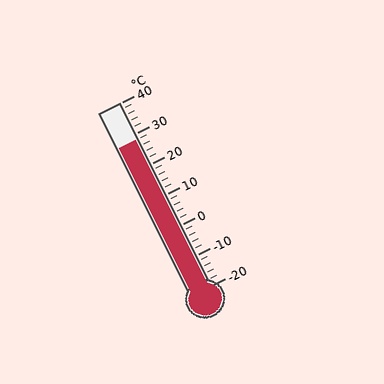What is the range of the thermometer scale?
The thermometer scale ranges from -20°C to 40°C.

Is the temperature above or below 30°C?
The temperature is below 30°C.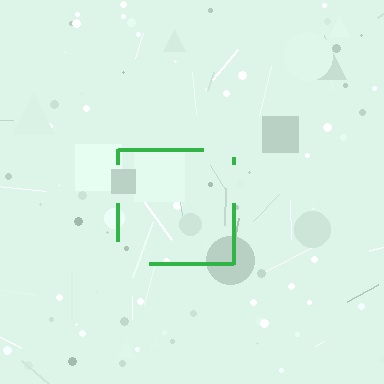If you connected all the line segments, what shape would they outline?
They would outline a square.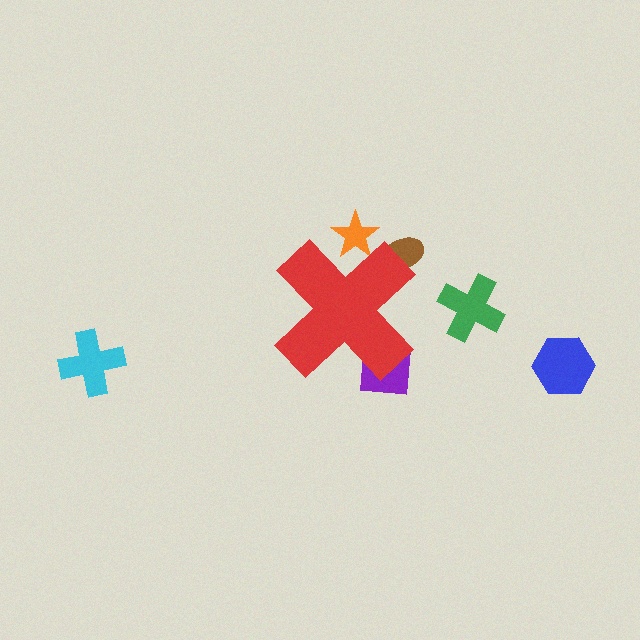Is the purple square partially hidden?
Yes, the purple square is partially hidden behind the red cross.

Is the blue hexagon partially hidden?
No, the blue hexagon is fully visible.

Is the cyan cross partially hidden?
No, the cyan cross is fully visible.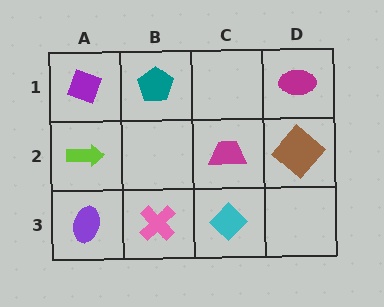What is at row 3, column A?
A purple ellipse.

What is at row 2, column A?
A lime arrow.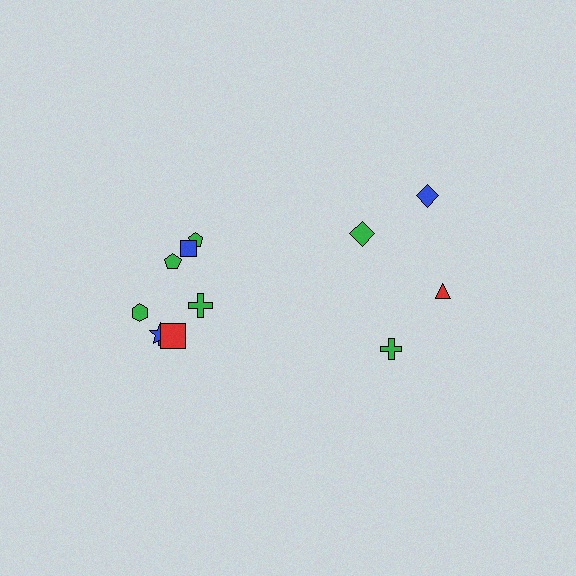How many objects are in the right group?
There are 4 objects.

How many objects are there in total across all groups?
There are 12 objects.